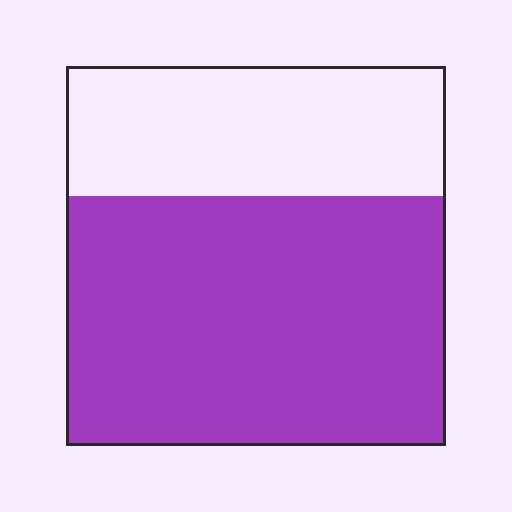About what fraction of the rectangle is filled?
About two thirds (2/3).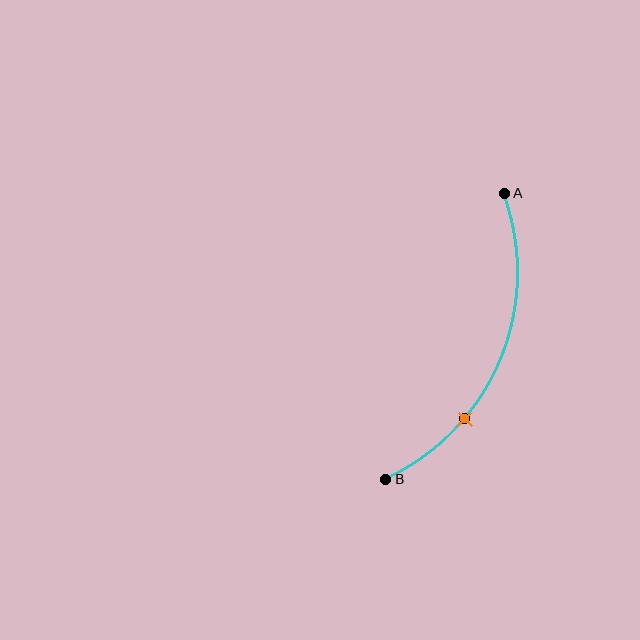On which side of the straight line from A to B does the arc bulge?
The arc bulges to the right of the straight line connecting A and B.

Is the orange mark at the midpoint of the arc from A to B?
No. The orange mark lies on the arc but is closer to endpoint B. The arc midpoint would be at the point on the curve equidistant along the arc from both A and B.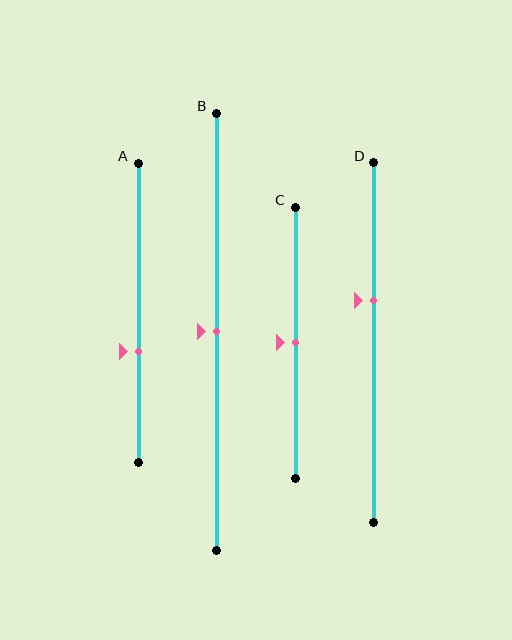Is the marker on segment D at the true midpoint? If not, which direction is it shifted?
No, the marker on segment D is shifted upward by about 12% of the segment length.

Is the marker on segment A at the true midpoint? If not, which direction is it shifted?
No, the marker on segment A is shifted downward by about 13% of the segment length.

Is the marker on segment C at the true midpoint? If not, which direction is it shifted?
Yes, the marker on segment C is at the true midpoint.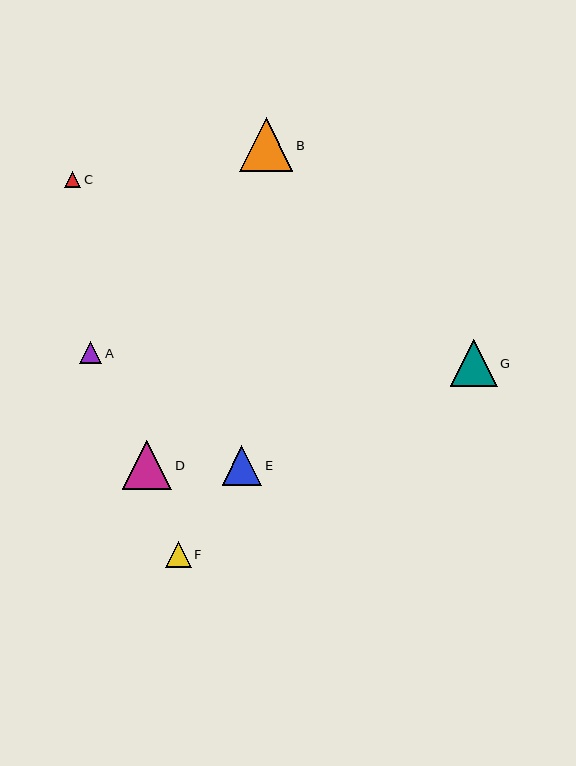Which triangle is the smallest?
Triangle C is the smallest with a size of approximately 16 pixels.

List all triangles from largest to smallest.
From largest to smallest: B, D, G, E, F, A, C.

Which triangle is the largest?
Triangle B is the largest with a size of approximately 53 pixels.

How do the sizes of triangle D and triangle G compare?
Triangle D and triangle G are approximately the same size.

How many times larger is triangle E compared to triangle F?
Triangle E is approximately 1.5 times the size of triangle F.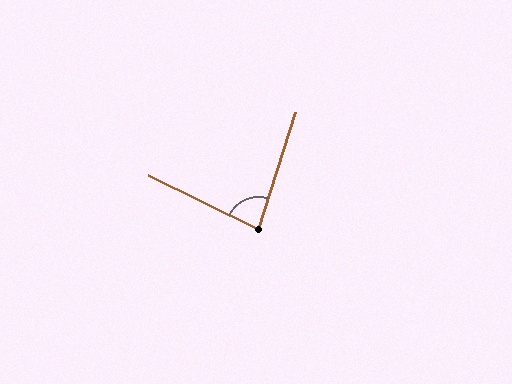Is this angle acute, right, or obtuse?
It is acute.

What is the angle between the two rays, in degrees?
Approximately 82 degrees.